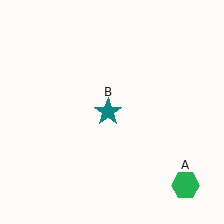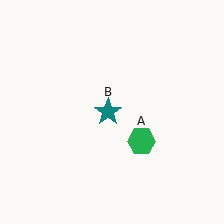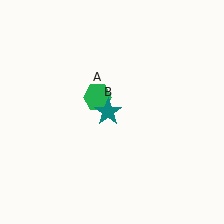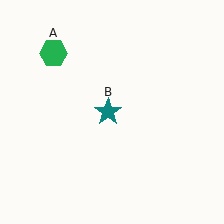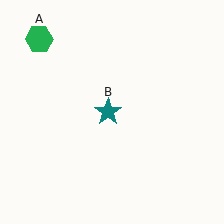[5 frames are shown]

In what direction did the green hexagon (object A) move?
The green hexagon (object A) moved up and to the left.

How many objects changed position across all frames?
1 object changed position: green hexagon (object A).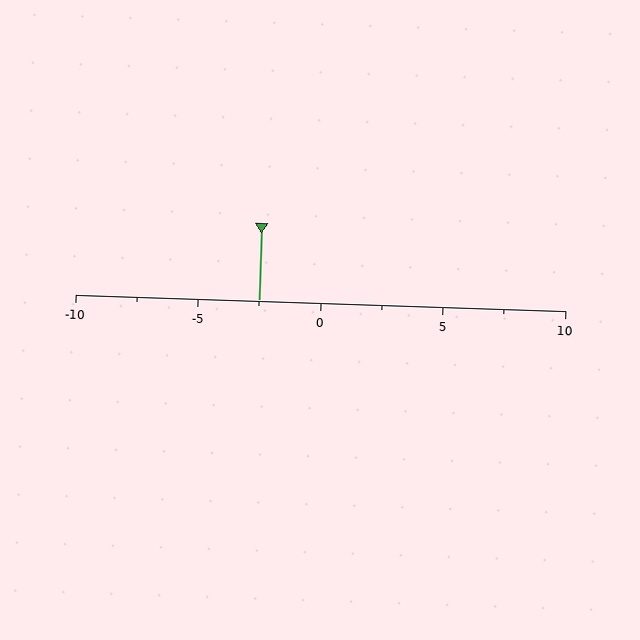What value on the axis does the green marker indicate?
The marker indicates approximately -2.5.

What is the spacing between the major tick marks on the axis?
The major ticks are spaced 5 apart.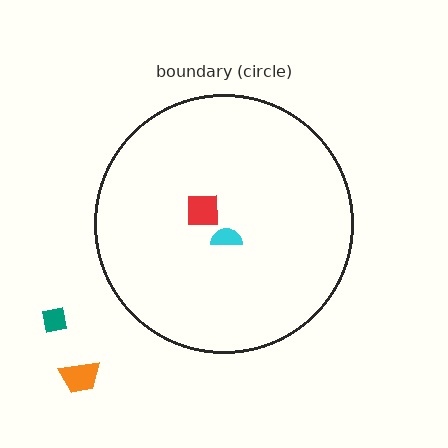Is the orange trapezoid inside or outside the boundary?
Outside.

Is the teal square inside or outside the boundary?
Outside.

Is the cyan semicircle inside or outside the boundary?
Inside.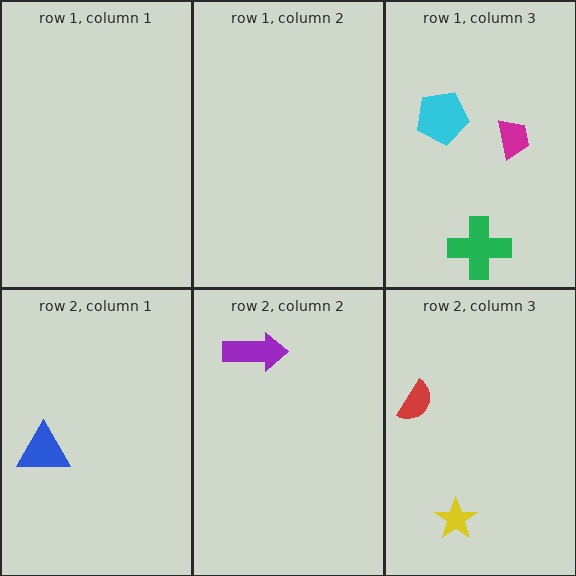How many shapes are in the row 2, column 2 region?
1.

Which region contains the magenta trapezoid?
The row 1, column 3 region.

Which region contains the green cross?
The row 1, column 3 region.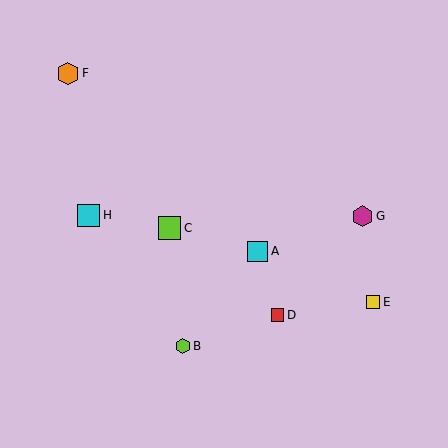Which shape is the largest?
The lime square (labeled C) is the largest.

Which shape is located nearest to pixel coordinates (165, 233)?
The lime square (labeled C) at (169, 228) is nearest to that location.